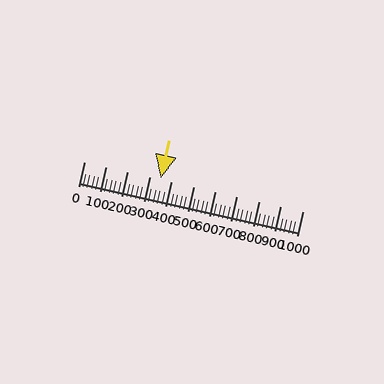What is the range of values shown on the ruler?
The ruler shows values from 0 to 1000.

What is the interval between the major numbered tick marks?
The major tick marks are spaced 100 units apart.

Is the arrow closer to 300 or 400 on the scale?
The arrow is closer to 300.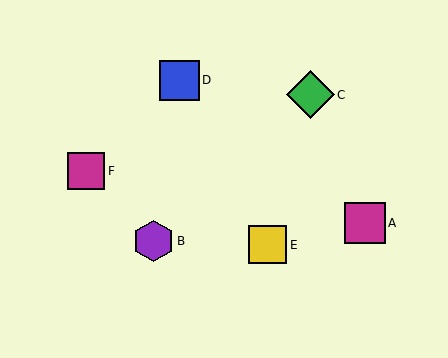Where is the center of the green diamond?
The center of the green diamond is at (310, 95).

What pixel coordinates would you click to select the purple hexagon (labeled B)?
Click at (154, 241) to select the purple hexagon B.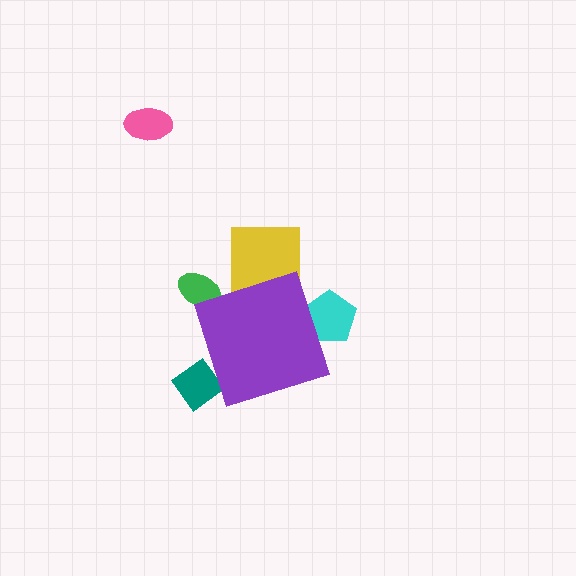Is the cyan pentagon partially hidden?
Yes, the cyan pentagon is partially hidden behind the purple diamond.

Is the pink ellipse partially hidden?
No, the pink ellipse is fully visible.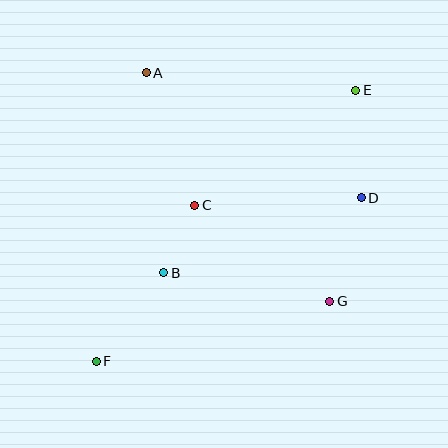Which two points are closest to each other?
Points B and C are closest to each other.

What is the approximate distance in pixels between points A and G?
The distance between A and G is approximately 293 pixels.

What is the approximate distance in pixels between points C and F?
The distance between C and F is approximately 184 pixels.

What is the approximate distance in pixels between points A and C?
The distance between A and C is approximately 141 pixels.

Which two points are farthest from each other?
Points E and F are farthest from each other.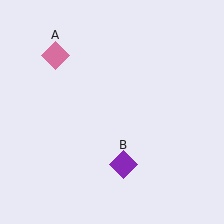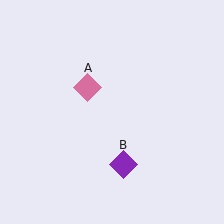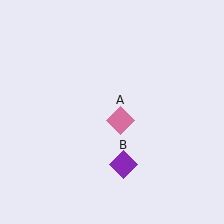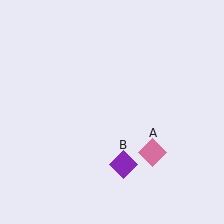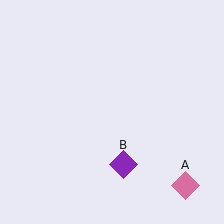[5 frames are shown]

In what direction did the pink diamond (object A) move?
The pink diamond (object A) moved down and to the right.